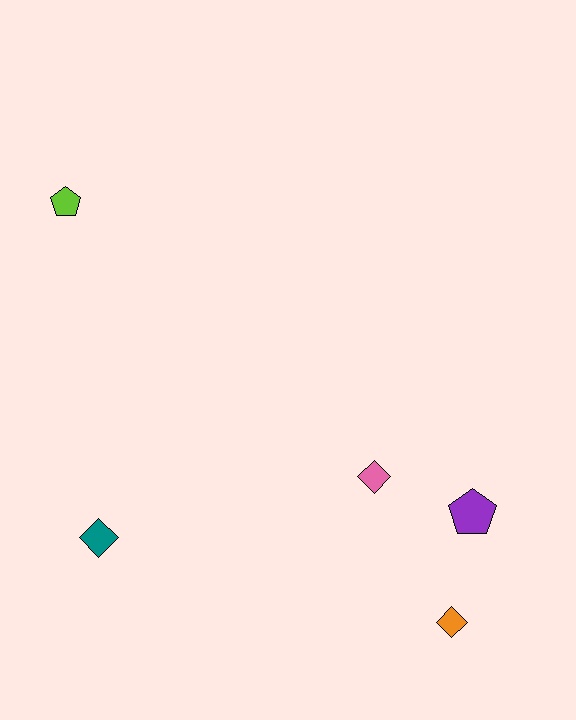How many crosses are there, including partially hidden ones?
There are no crosses.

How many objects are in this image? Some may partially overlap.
There are 5 objects.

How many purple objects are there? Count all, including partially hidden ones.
There is 1 purple object.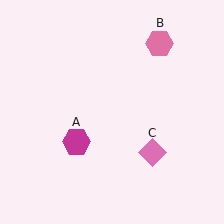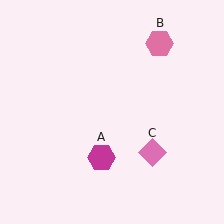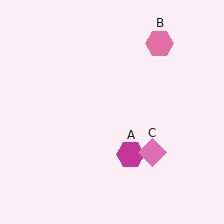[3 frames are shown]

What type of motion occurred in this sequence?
The magenta hexagon (object A) rotated counterclockwise around the center of the scene.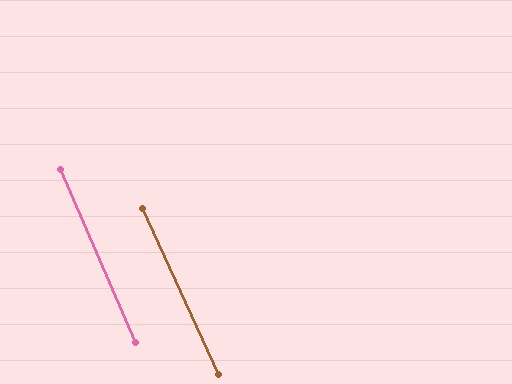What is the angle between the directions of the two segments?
Approximately 1 degree.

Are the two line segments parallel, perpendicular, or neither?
Parallel — their directions differ by only 1.2°.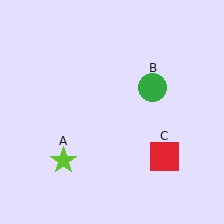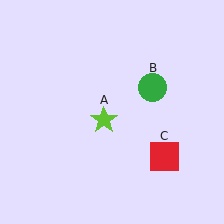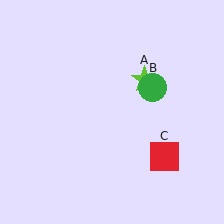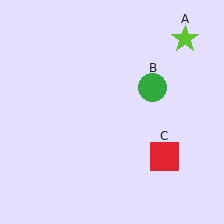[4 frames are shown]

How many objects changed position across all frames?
1 object changed position: lime star (object A).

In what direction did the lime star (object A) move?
The lime star (object A) moved up and to the right.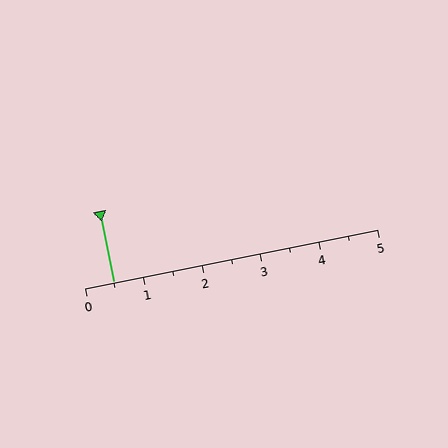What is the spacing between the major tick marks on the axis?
The major ticks are spaced 1 apart.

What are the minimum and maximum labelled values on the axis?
The axis runs from 0 to 5.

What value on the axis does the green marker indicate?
The marker indicates approximately 0.5.